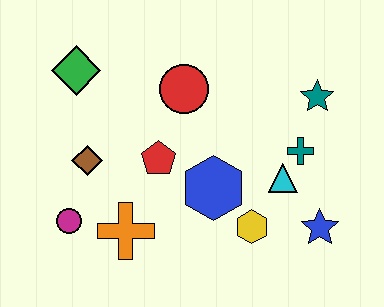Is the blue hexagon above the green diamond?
No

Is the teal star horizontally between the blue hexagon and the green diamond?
No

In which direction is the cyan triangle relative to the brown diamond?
The cyan triangle is to the right of the brown diamond.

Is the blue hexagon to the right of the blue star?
No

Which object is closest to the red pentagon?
The blue hexagon is closest to the red pentagon.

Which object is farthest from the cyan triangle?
The green diamond is farthest from the cyan triangle.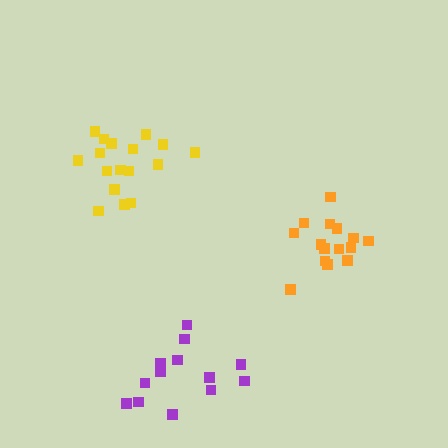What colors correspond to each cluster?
The clusters are colored: purple, orange, yellow.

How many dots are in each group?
Group 1: 13 dots, Group 2: 15 dots, Group 3: 17 dots (45 total).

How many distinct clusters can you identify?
There are 3 distinct clusters.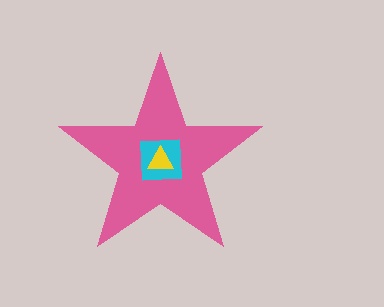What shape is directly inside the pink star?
The cyan square.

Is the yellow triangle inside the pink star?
Yes.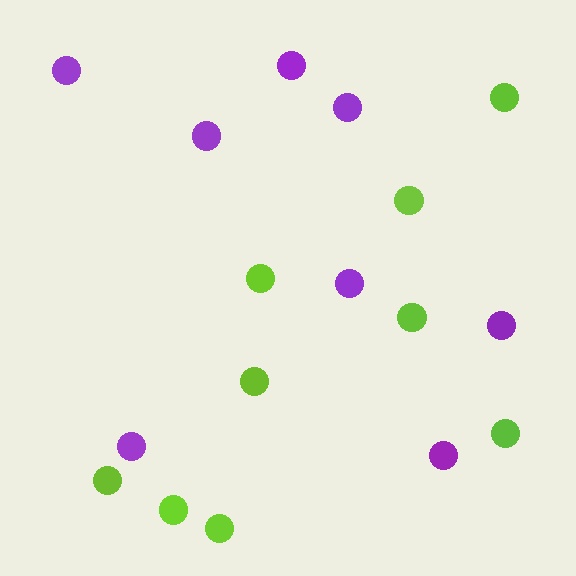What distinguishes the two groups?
There are 2 groups: one group of lime circles (9) and one group of purple circles (8).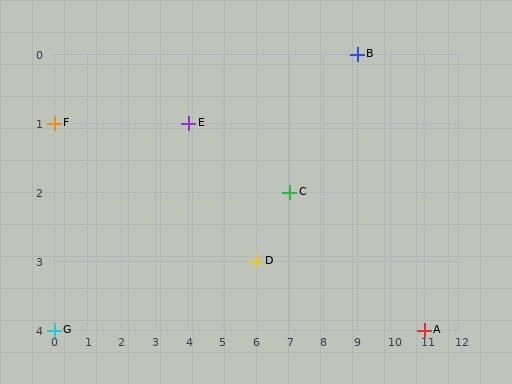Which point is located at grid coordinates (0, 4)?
Point G is at (0, 4).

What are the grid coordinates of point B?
Point B is at grid coordinates (9, 0).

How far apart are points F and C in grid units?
Points F and C are 7 columns and 1 row apart (about 7.1 grid units diagonally).